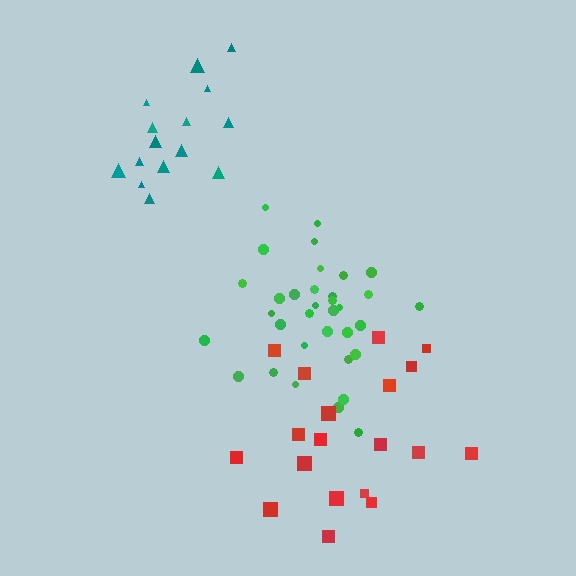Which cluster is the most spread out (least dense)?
Red.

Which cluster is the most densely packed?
Green.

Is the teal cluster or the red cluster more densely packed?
Teal.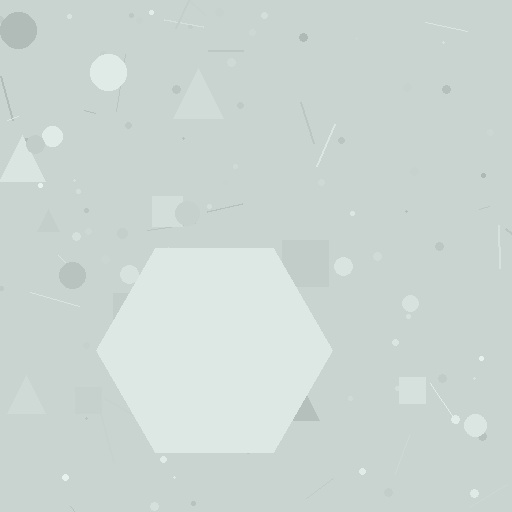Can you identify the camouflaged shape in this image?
The camouflaged shape is a hexagon.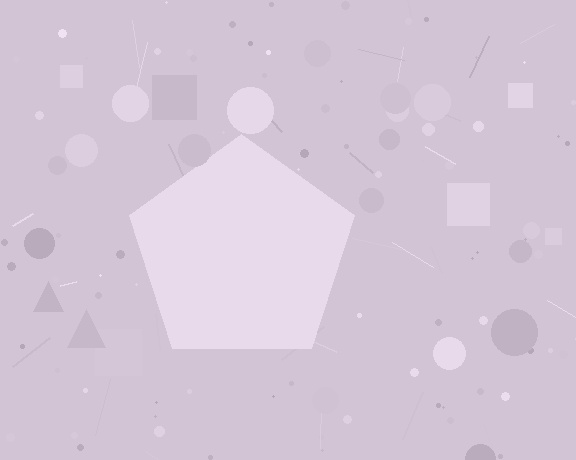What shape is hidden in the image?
A pentagon is hidden in the image.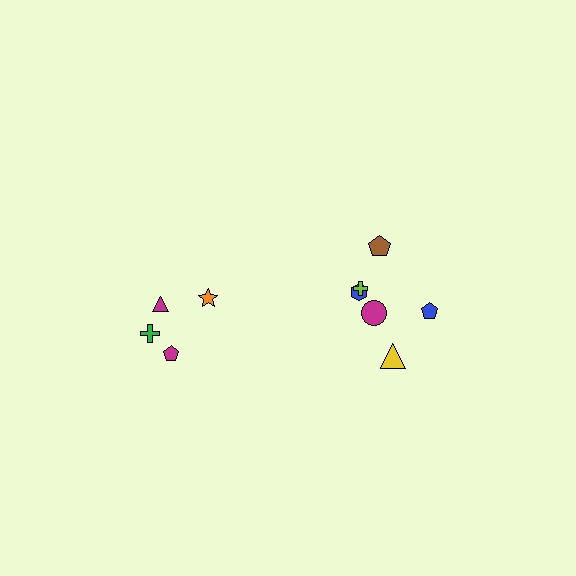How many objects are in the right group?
There are 6 objects.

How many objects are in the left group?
There are 4 objects.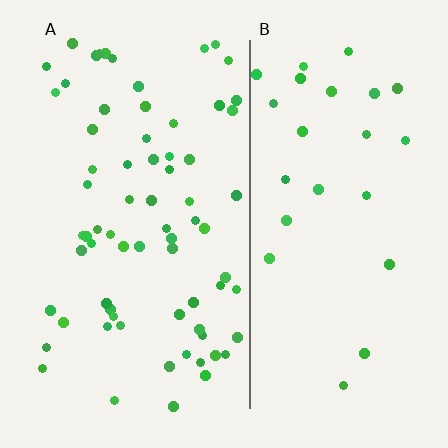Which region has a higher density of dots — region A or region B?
A (the left).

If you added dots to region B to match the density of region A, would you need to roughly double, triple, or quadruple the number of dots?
Approximately triple.